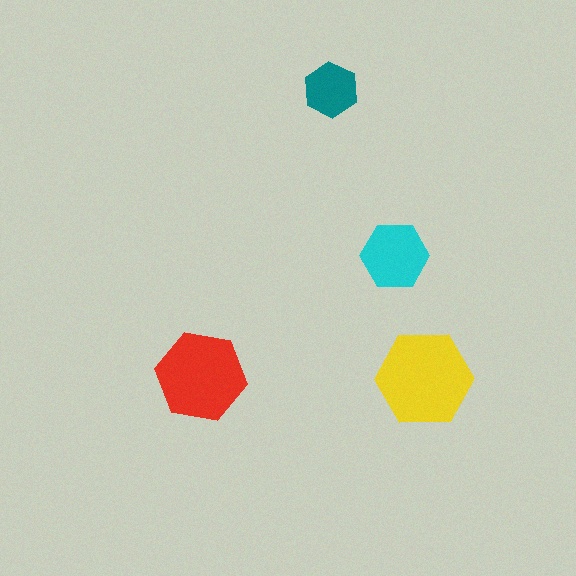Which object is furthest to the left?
The red hexagon is leftmost.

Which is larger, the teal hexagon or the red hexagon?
The red one.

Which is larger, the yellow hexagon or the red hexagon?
The yellow one.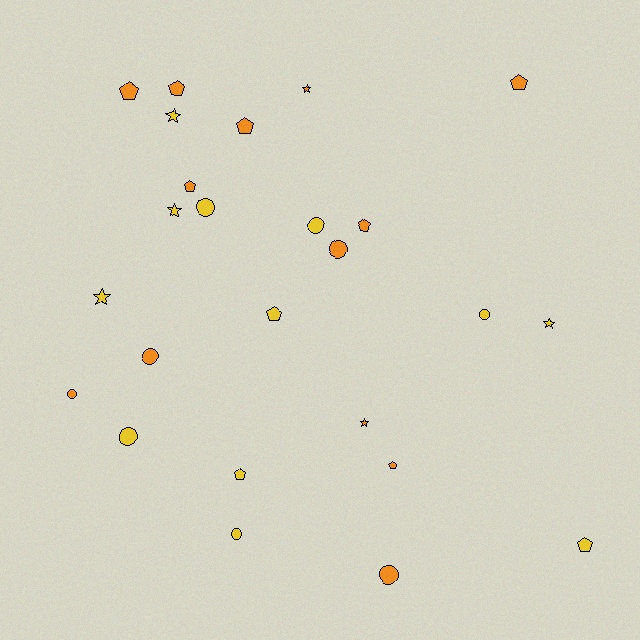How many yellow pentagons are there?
There are 3 yellow pentagons.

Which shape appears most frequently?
Pentagon, with 10 objects.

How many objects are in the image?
There are 25 objects.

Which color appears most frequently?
Orange, with 13 objects.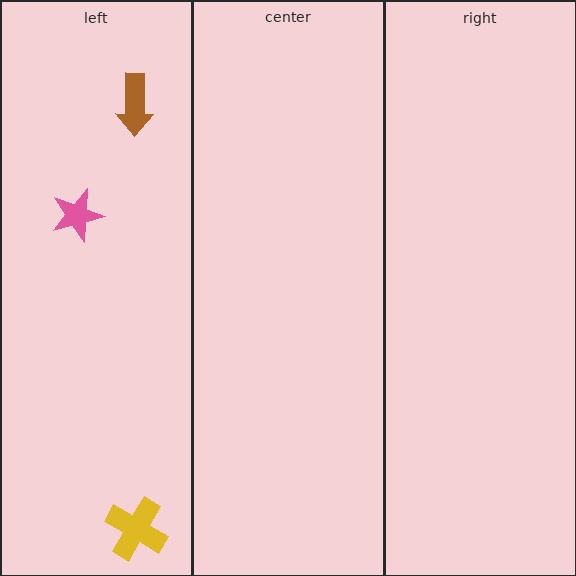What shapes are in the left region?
The pink star, the brown arrow, the yellow cross.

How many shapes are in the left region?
3.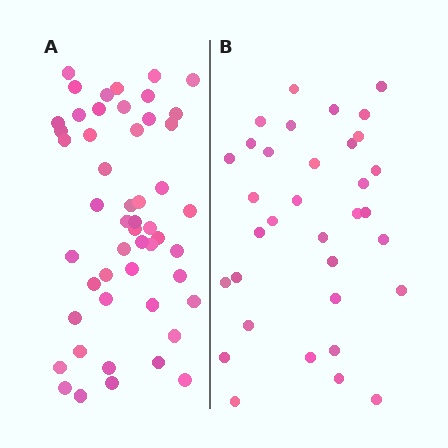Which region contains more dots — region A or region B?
Region A (the left region) has more dots.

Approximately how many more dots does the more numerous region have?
Region A has approximately 15 more dots than region B.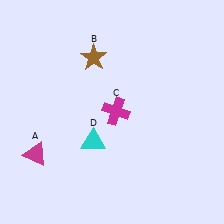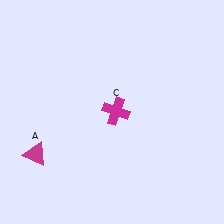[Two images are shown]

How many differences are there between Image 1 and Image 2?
There are 2 differences between the two images.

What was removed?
The brown star (B), the cyan triangle (D) were removed in Image 2.